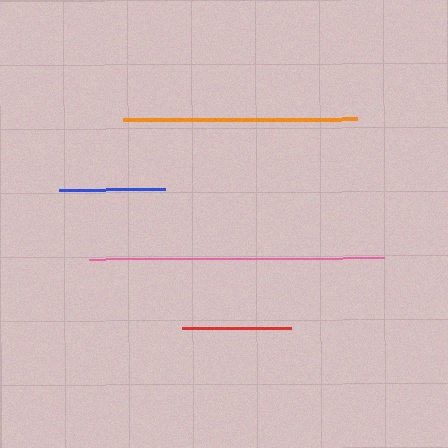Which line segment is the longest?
The pink line is the longest at approximately 296 pixels.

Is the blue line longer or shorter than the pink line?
The pink line is longer than the blue line.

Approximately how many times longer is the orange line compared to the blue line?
The orange line is approximately 2.2 times the length of the blue line.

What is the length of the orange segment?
The orange segment is approximately 234 pixels long.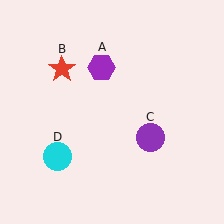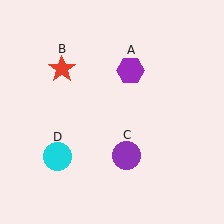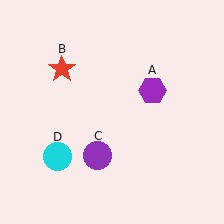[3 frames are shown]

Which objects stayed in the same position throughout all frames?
Red star (object B) and cyan circle (object D) remained stationary.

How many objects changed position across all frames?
2 objects changed position: purple hexagon (object A), purple circle (object C).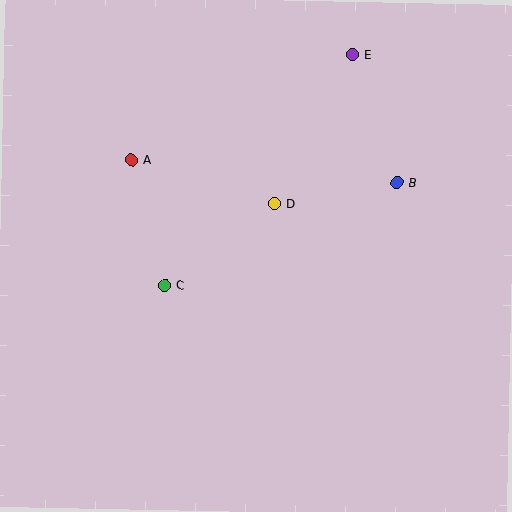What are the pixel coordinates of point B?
Point B is at (397, 183).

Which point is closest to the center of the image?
Point D at (274, 204) is closest to the center.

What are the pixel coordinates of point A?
Point A is at (131, 160).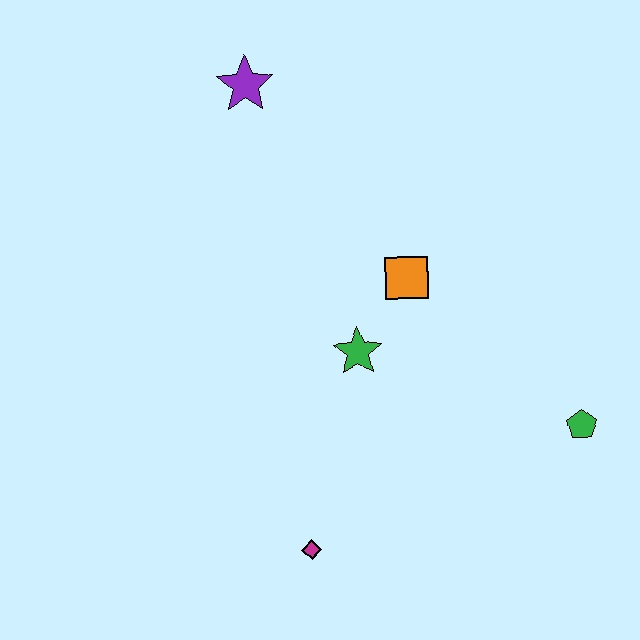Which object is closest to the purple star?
The orange square is closest to the purple star.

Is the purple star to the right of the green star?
No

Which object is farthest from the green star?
The purple star is farthest from the green star.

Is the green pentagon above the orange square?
No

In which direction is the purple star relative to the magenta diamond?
The purple star is above the magenta diamond.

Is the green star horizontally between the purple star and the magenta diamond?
No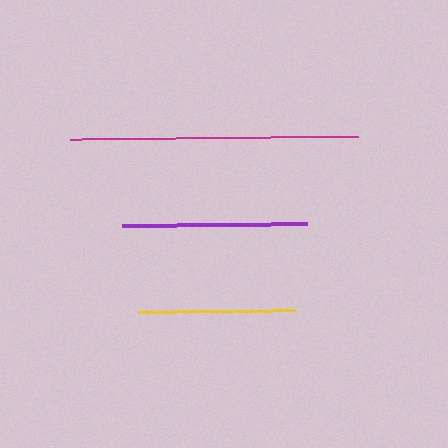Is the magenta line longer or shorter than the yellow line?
The magenta line is longer than the yellow line.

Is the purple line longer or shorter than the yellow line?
The purple line is longer than the yellow line.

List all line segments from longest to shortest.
From longest to shortest: magenta, purple, yellow.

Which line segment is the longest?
The magenta line is the longest at approximately 288 pixels.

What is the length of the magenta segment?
The magenta segment is approximately 288 pixels long.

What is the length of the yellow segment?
The yellow segment is approximately 157 pixels long.